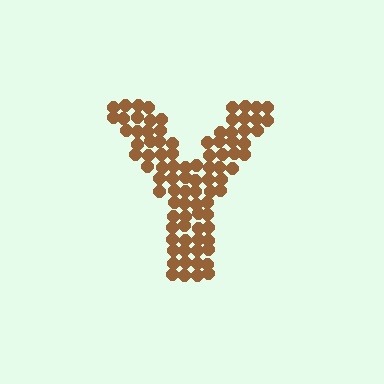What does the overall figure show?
The overall figure shows the letter Y.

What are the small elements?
The small elements are circles.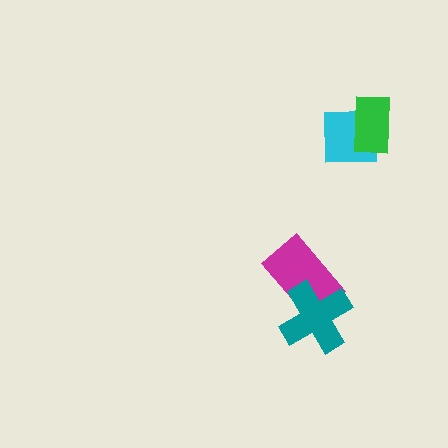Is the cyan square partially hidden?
Yes, it is partially covered by another shape.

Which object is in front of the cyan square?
The green rectangle is in front of the cyan square.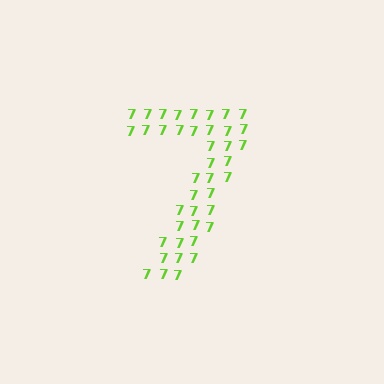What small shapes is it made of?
It is made of small digit 7's.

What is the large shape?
The large shape is the digit 7.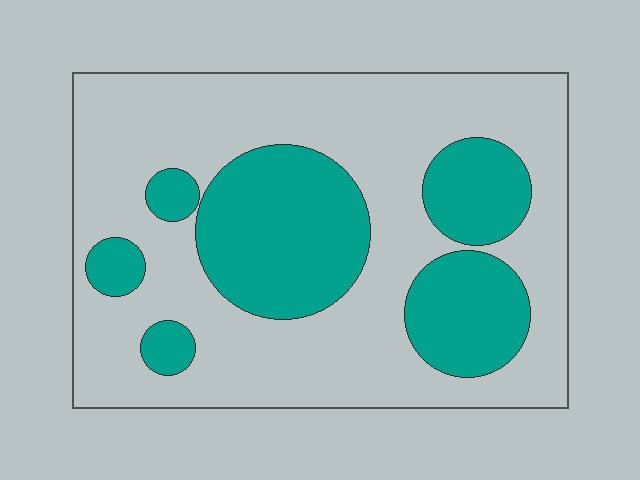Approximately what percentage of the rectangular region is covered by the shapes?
Approximately 30%.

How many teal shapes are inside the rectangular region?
6.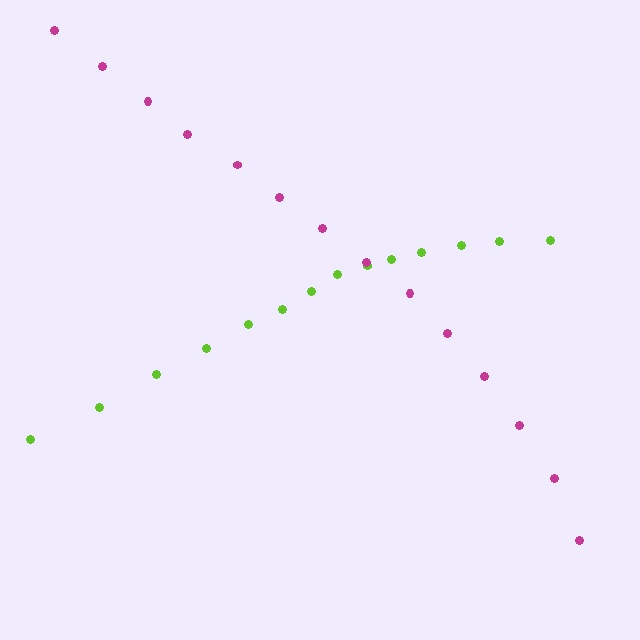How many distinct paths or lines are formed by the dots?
There are 2 distinct paths.